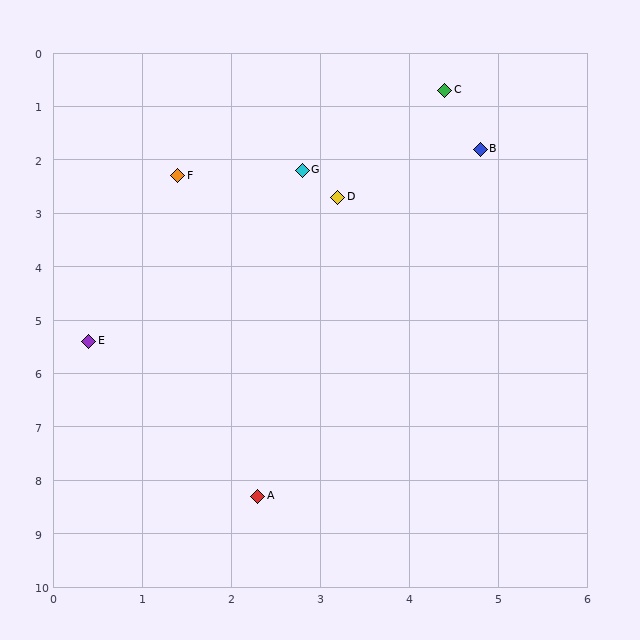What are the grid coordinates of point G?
Point G is at approximately (2.8, 2.2).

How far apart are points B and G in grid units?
Points B and G are about 2.0 grid units apart.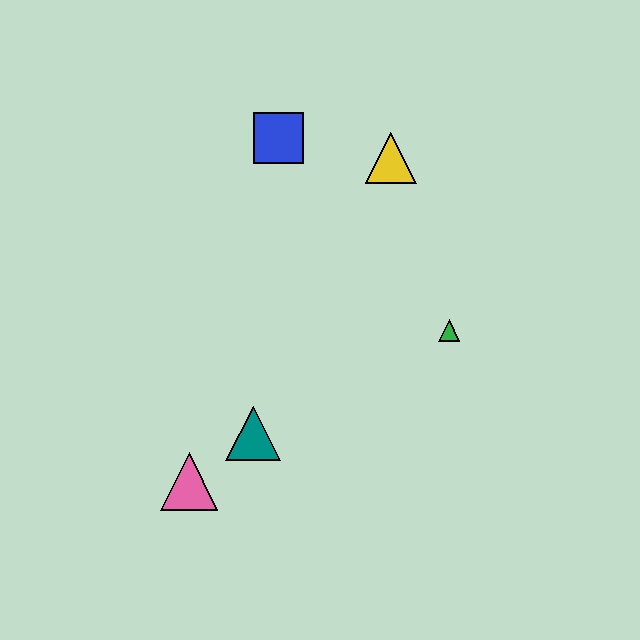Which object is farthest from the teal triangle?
The yellow triangle is farthest from the teal triangle.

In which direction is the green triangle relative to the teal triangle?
The green triangle is to the right of the teal triangle.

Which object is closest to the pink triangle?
The teal triangle is closest to the pink triangle.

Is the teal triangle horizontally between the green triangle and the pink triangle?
Yes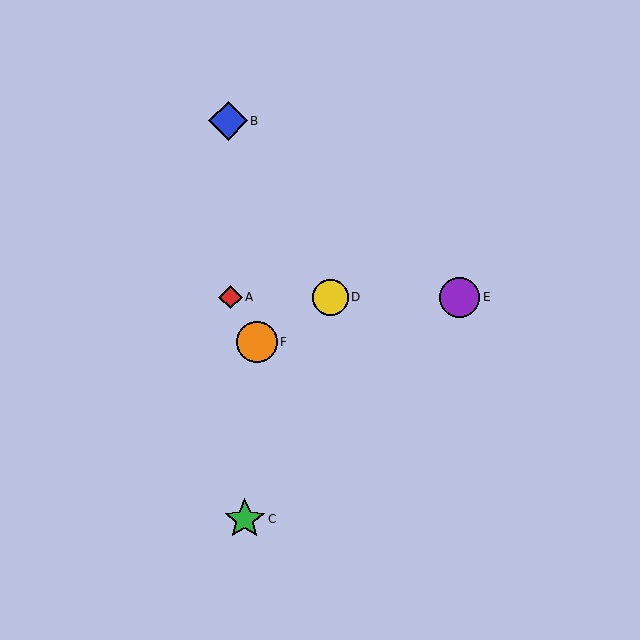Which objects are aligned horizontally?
Objects A, D, E are aligned horizontally.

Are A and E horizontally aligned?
Yes, both are at y≈297.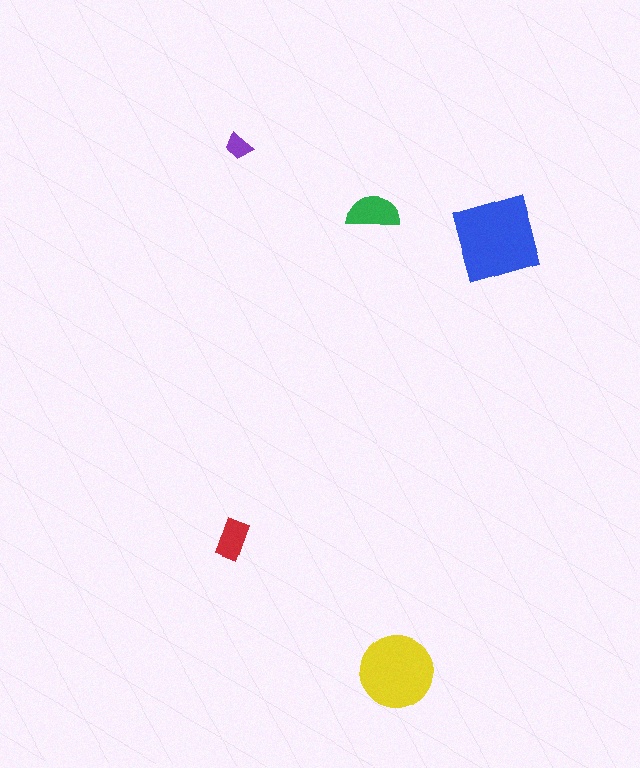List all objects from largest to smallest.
The blue square, the yellow circle, the green semicircle, the red rectangle, the purple trapezoid.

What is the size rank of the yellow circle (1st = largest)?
2nd.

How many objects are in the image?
There are 5 objects in the image.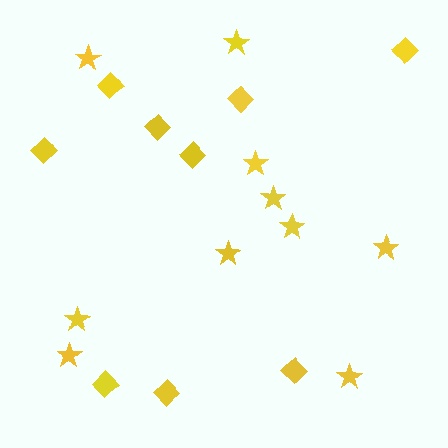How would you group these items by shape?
There are 2 groups: one group of stars (10) and one group of diamonds (9).